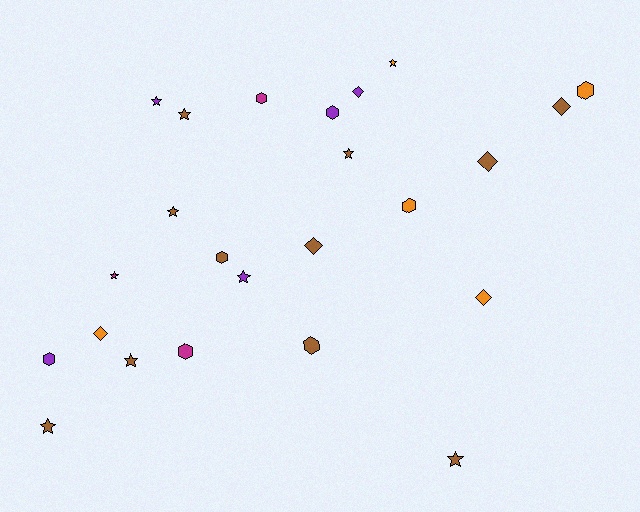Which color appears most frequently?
Brown, with 11 objects.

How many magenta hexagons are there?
There are 2 magenta hexagons.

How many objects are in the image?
There are 24 objects.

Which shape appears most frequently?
Star, with 10 objects.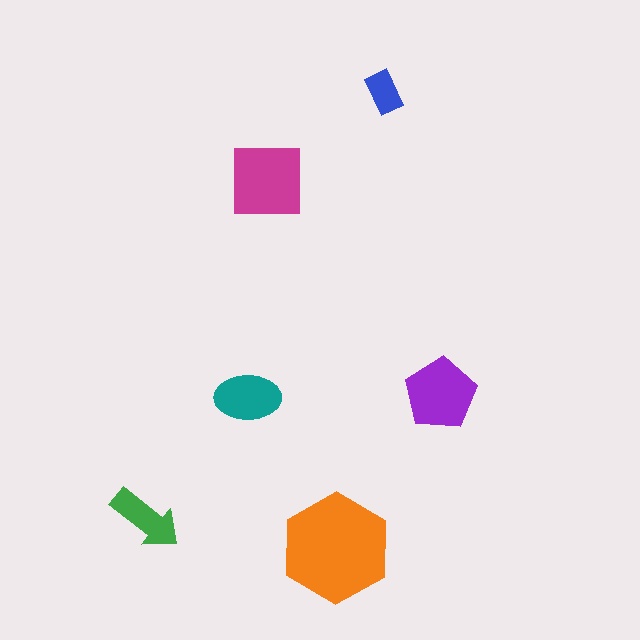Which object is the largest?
The orange hexagon.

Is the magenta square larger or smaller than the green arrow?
Larger.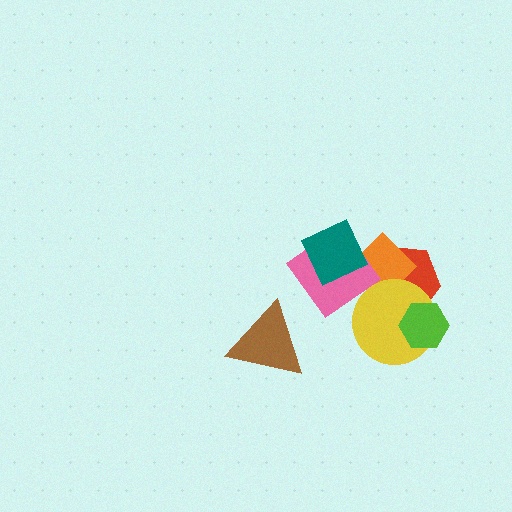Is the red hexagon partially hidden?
Yes, it is partially covered by another shape.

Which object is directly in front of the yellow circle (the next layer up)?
The lime hexagon is directly in front of the yellow circle.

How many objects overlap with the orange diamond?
4 objects overlap with the orange diamond.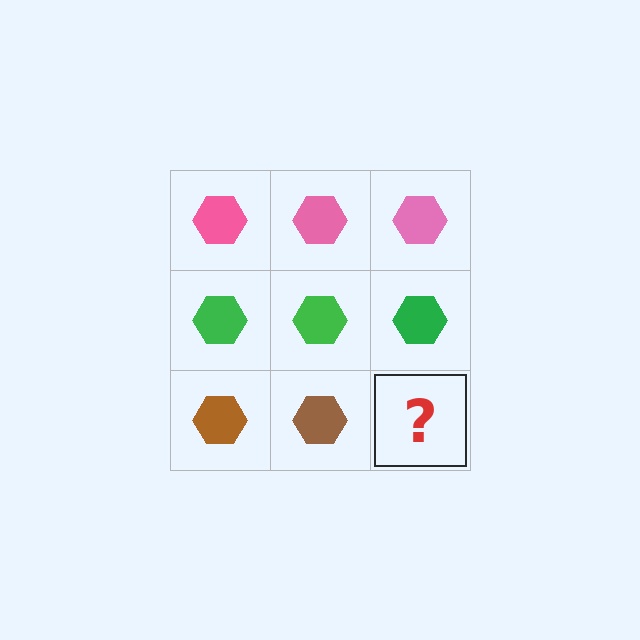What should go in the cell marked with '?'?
The missing cell should contain a brown hexagon.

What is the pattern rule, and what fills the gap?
The rule is that each row has a consistent color. The gap should be filled with a brown hexagon.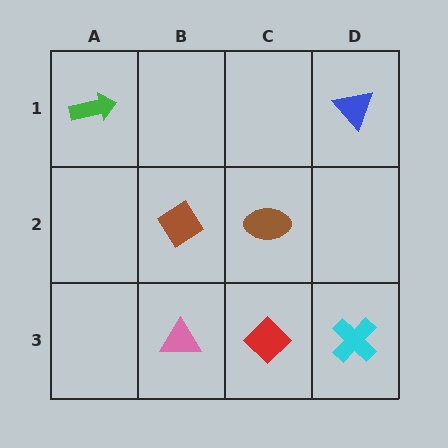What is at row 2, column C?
A brown ellipse.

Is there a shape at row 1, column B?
No, that cell is empty.